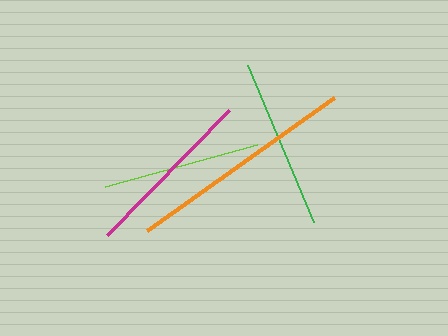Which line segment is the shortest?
The lime line is the shortest at approximately 158 pixels.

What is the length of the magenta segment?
The magenta segment is approximately 175 pixels long.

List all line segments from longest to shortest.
From longest to shortest: orange, magenta, green, lime.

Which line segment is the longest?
The orange line is the longest at approximately 229 pixels.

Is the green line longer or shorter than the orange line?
The orange line is longer than the green line.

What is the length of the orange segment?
The orange segment is approximately 229 pixels long.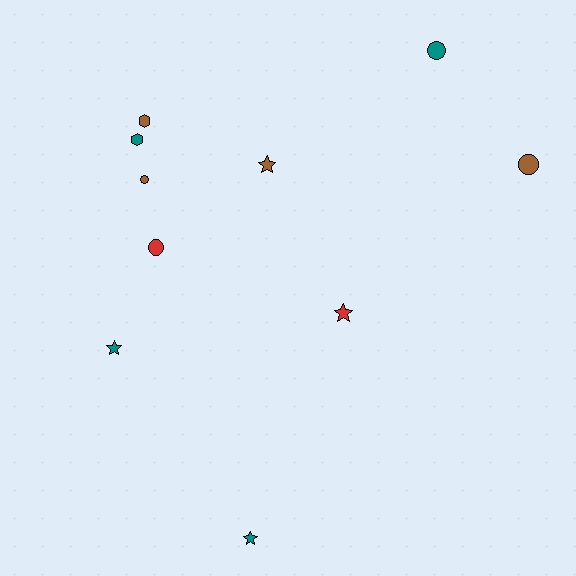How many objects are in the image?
There are 10 objects.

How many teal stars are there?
There are 2 teal stars.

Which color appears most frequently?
Teal, with 4 objects.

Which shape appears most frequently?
Star, with 4 objects.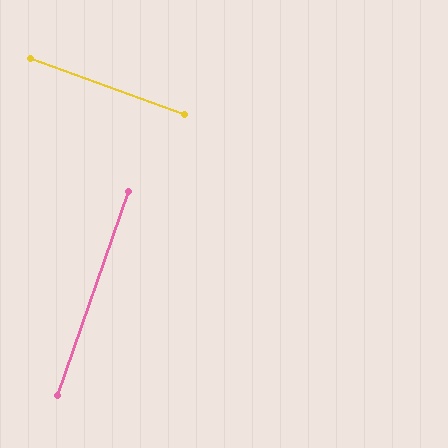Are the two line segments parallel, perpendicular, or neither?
Perpendicular — they meet at approximately 89°.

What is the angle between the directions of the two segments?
Approximately 89 degrees.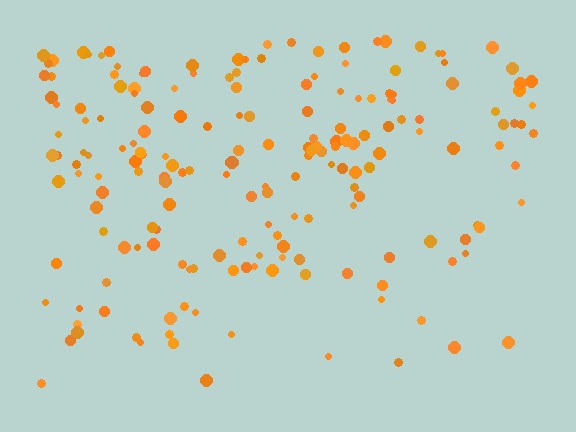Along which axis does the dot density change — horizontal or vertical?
Vertical.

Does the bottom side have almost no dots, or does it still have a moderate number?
Still a moderate number, just noticeably fewer than the top.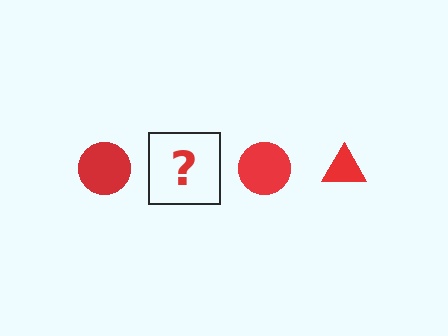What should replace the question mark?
The question mark should be replaced with a red triangle.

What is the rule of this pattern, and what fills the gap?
The rule is that the pattern cycles through circle, triangle shapes in red. The gap should be filled with a red triangle.